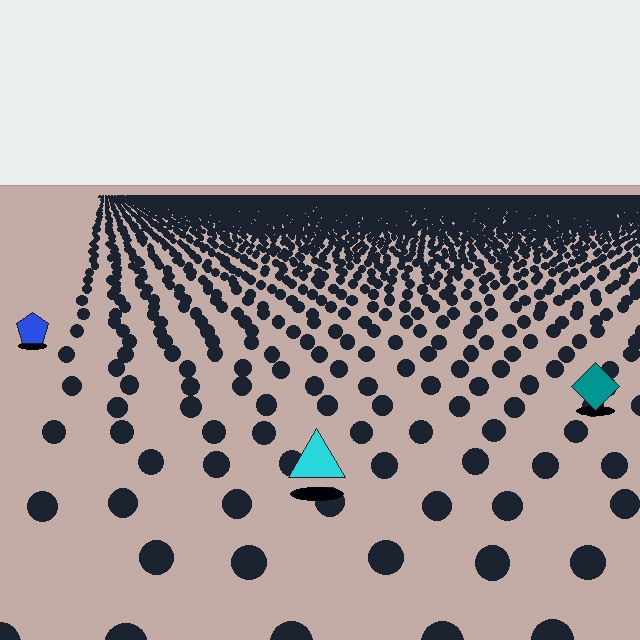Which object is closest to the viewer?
The cyan triangle is closest. The texture marks near it are larger and more spread out.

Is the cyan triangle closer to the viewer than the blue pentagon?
Yes. The cyan triangle is closer — you can tell from the texture gradient: the ground texture is coarser near it.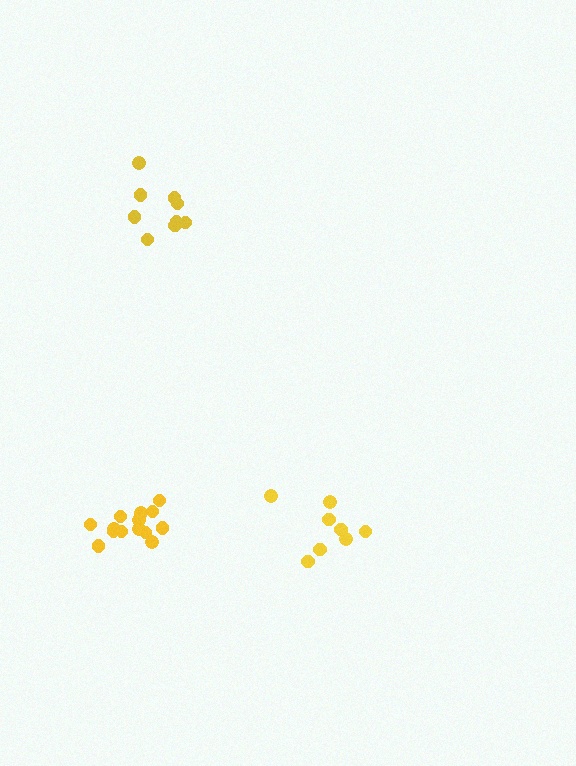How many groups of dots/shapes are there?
There are 3 groups.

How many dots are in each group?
Group 1: 9 dots, Group 2: 8 dots, Group 3: 14 dots (31 total).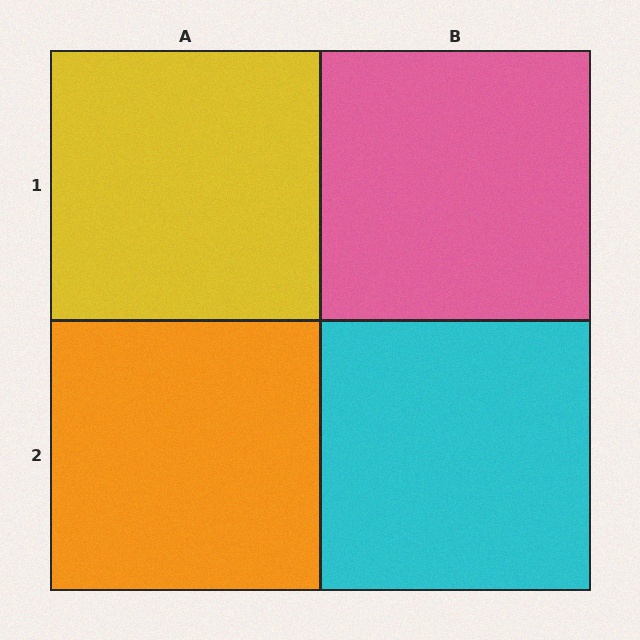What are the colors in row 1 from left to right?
Yellow, pink.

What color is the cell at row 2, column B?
Cyan.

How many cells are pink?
1 cell is pink.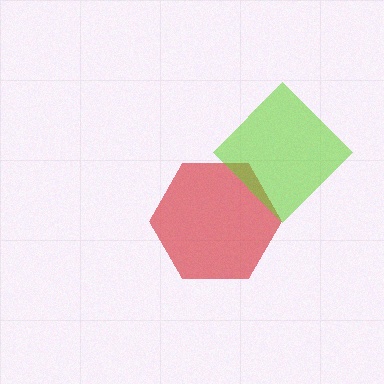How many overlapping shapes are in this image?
There are 2 overlapping shapes in the image.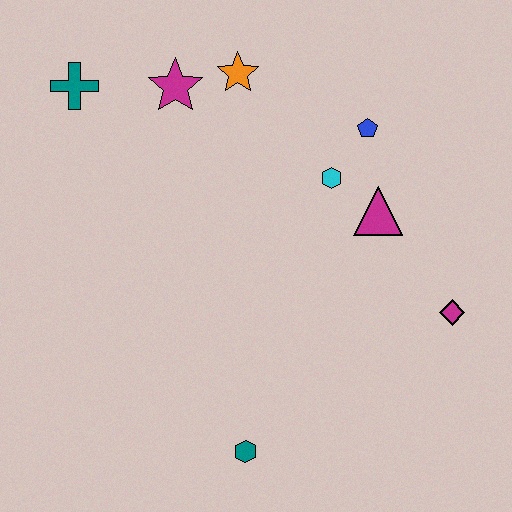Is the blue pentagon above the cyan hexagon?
Yes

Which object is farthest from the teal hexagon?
The teal cross is farthest from the teal hexagon.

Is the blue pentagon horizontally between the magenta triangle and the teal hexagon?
Yes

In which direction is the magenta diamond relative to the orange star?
The magenta diamond is below the orange star.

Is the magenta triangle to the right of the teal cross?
Yes